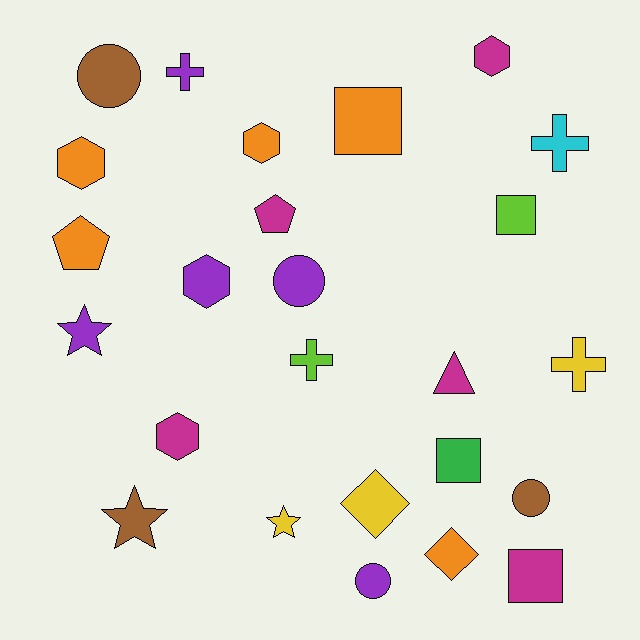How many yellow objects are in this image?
There are 3 yellow objects.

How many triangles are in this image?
There is 1 triangle.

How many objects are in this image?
There are 25 objects.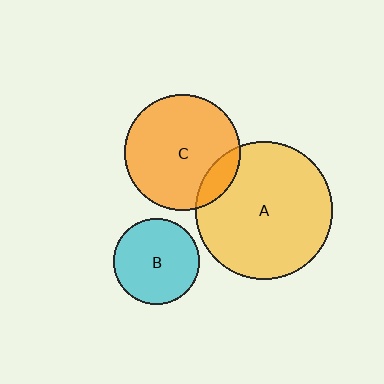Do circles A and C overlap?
Yes.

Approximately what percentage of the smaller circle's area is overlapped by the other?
Approximately 15%.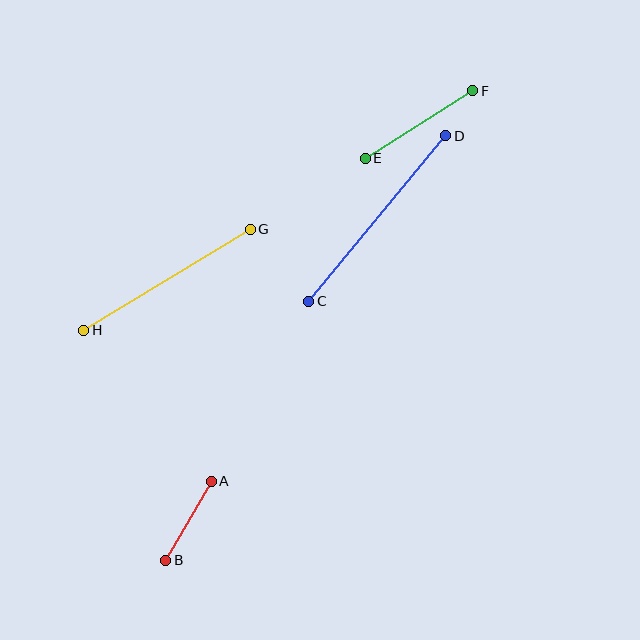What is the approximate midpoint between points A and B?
The midpoint is at approximately (188, 521) pixels.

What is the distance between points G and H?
The distance is approximately 195 pixels.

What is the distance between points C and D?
The distance is approximately 215 pixels.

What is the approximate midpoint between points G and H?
The midpoint is at approximately (167, 280) pixels.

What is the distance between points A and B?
The distance is approximately 91 pixels.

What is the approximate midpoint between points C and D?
The midpoint is at approximately (377, 219) pixels.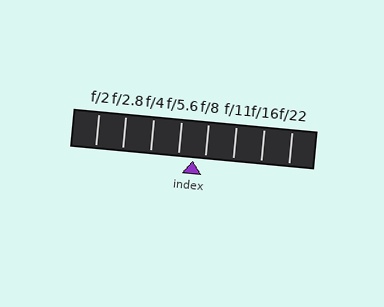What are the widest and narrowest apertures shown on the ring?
The widest aperture shown is f/2 and the narrowest is f/22.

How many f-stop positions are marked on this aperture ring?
There are 8 f-stop positions marked.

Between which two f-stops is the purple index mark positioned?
The index mark is between f/5.6 and f/8.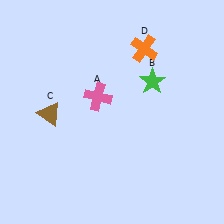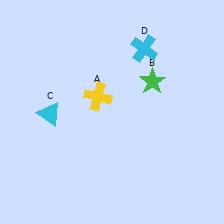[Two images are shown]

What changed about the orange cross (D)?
In Image 1, D is orange. In Image 2, it changed to cyan.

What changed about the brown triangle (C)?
In Image 1, C is brown. In Image 2, it changed to cyan.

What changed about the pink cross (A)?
In Image 1, A is pink. In Image 2, it changed to yellow.